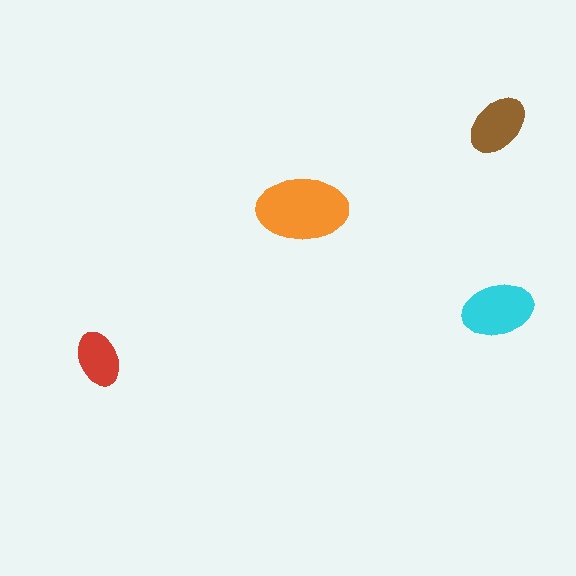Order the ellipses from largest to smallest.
the orange one, the cyan one, the brown one, the red one.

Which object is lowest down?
The red ellipse is bottommost.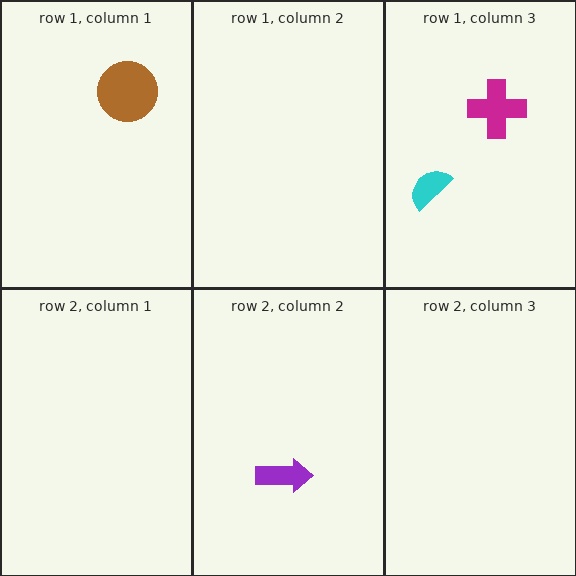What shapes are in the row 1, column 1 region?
The brown circle.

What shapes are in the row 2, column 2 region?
The purple arrow.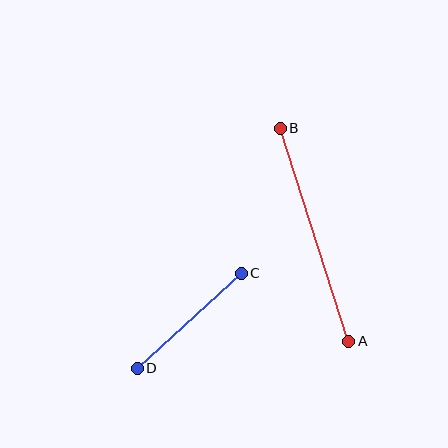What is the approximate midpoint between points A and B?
The midpoint is at approximately (315, 235) pixels.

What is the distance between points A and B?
The distance is approximately 223 pixels.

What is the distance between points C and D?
The distance is approximately 141 pixels.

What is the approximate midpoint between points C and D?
The midpoint is at approximately (189, 321) pixels.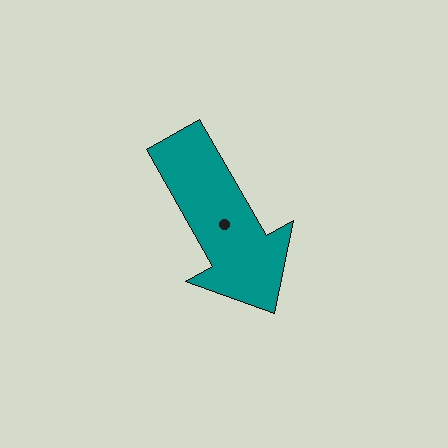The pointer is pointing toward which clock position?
Roughly 5 o'clock.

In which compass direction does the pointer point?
Southeast.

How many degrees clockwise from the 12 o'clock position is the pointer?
Approximately 150 degrees.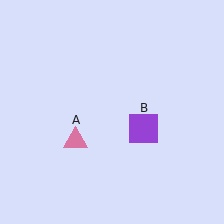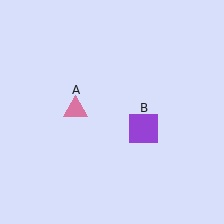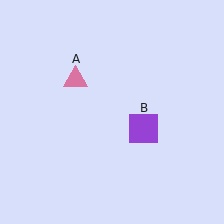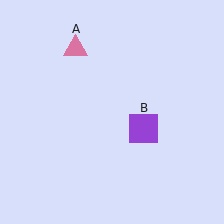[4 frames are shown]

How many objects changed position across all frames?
1 object changed position: pink triangle (object A).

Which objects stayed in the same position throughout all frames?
Purple square (object B) remained stationary.